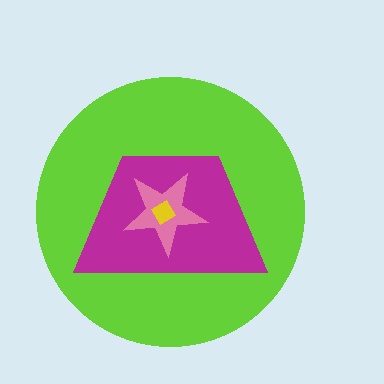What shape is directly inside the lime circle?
The magenta trapezoid.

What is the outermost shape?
The lime circle.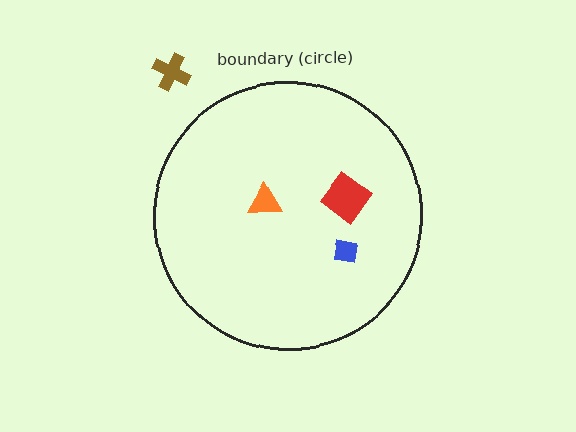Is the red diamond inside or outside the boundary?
Inside.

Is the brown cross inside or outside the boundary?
Outside.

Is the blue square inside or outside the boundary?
Inside.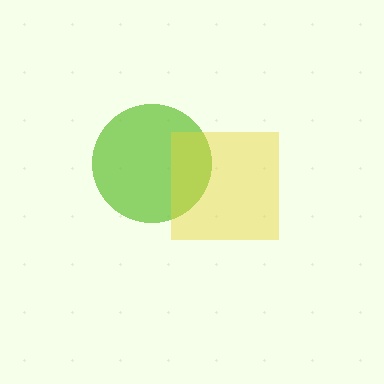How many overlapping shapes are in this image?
There are 2 overlapping shapes in the image.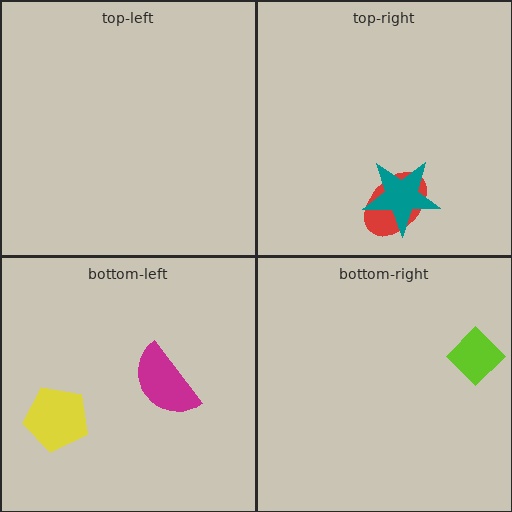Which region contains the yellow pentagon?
The bottom-left region.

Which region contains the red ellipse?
The top-right region.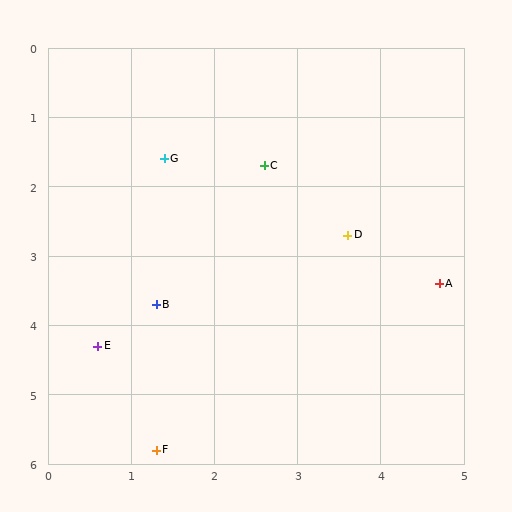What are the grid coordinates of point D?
Point D is at approximately (3.6, 2.7).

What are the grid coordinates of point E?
Point E is at approximately (0.6, 4.3).